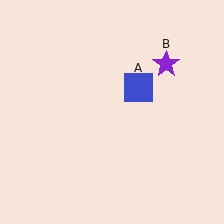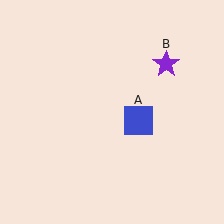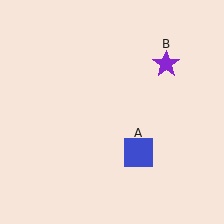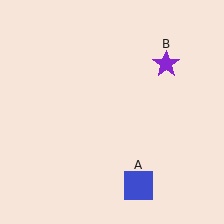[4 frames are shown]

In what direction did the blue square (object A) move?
The blue square (object A) moved down.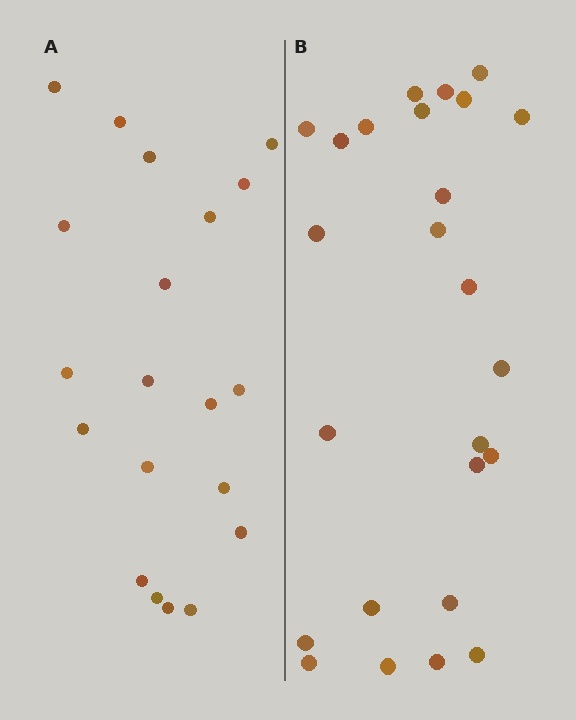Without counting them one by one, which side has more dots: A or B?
Region B (the right region) has more dots.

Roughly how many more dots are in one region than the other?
Region B has about 5 more dots than region A.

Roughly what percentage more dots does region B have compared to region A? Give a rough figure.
About 25% more.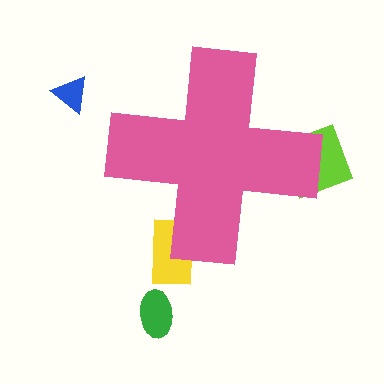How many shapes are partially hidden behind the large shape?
2 shapes are partially hidden.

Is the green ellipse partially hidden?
No, the green ellipse is fully visible.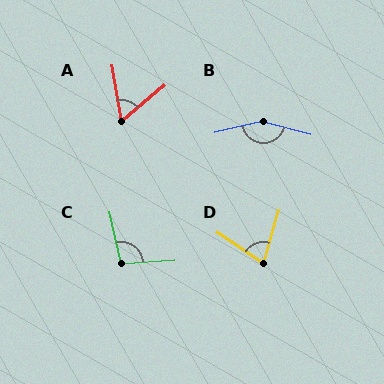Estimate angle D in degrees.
Approximately 72 degrees.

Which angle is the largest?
B, at approximately 152 degrees.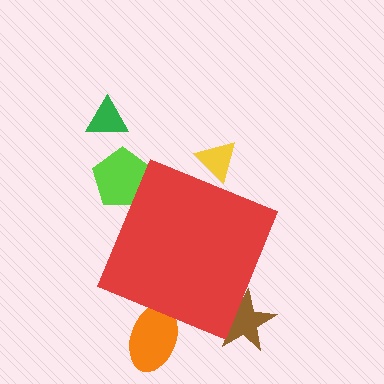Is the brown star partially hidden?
Yes, the brown star is partially hidden behind the red diamond.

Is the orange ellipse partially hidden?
Yes, the orange ellipse is partially hidden behind the red diamond.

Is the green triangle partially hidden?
No, the green triangle is fully visible.